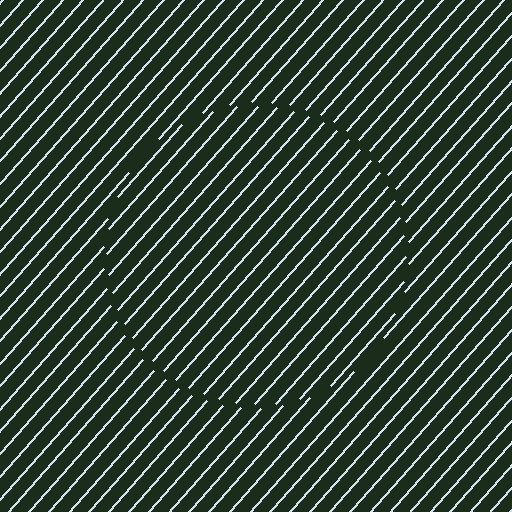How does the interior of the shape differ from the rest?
The interior of the shape contains the same grating, shifted by half a period — the contour is defined by the phase discontinuity where line-ends from the inner and outer gratings abut.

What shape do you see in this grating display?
An illusory circle. The interior of the shape contains the same grating, shifted by half a period — the contour is defined by the phase discontinuity where line-ends from the inner and outer gratings abut.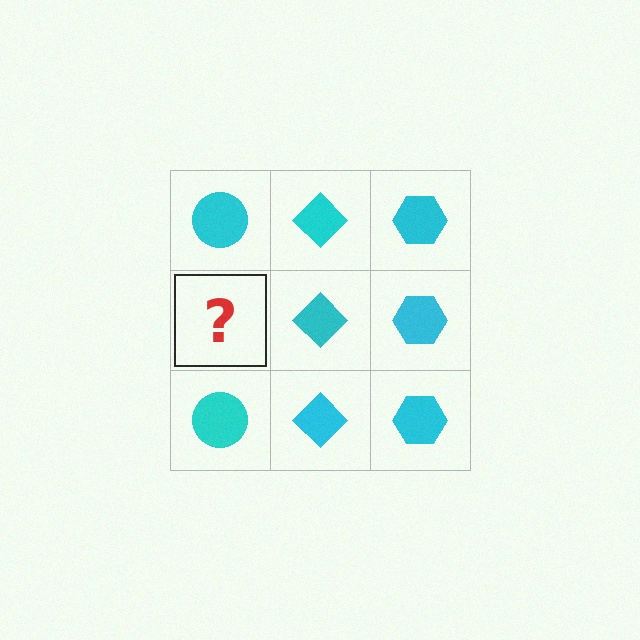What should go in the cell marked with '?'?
The missing cell should contain a cyan circle.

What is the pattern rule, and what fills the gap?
The rule is that each column has a consistent shape. The gap should be filled with a cyan circle.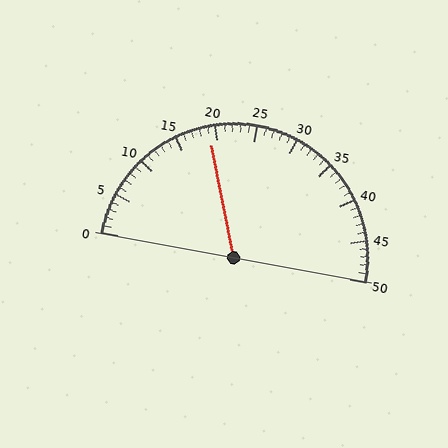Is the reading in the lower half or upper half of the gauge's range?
The reading is in the lower half of the range (0 to 50).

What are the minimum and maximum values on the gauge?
The gauge ranges from 0 to 50.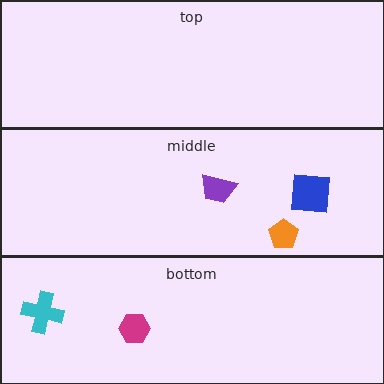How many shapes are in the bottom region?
2.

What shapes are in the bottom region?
The magenta hexagon, the cyan cross.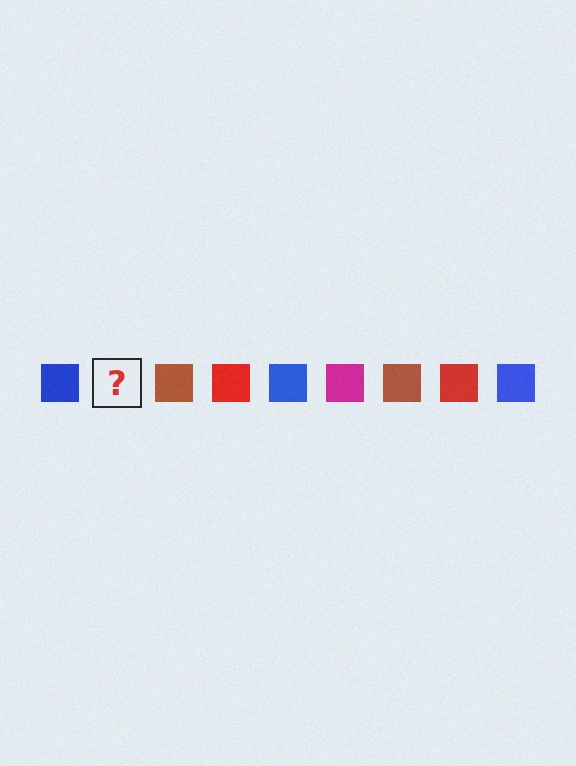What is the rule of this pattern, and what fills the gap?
The rule is that the pattern cycles through blue, magenta, brown, red squares. The gap should be filled with a magenta square.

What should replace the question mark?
The question mark should be replaced with a magenta square.